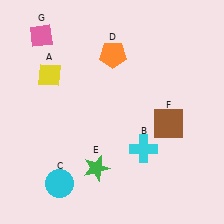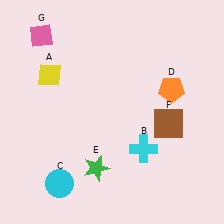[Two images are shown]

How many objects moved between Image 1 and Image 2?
1 object moved between the two images.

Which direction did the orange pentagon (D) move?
The orange pentagon (D) moved right.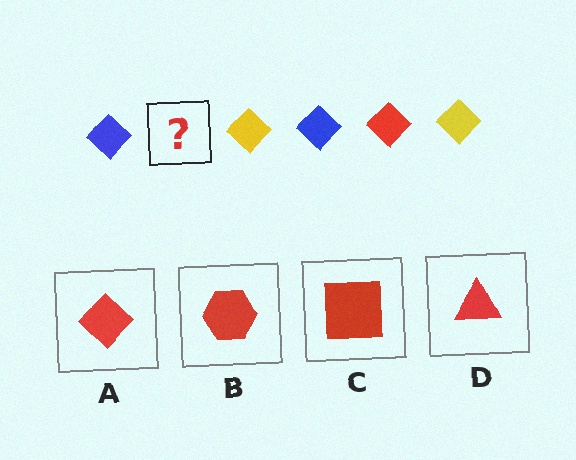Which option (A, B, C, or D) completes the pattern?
A.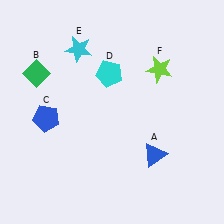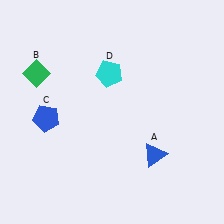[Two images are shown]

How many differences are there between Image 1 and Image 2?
There are 2 differences between the two images.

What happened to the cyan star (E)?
The cyan star (E) was removed in Image 2. It was in the top-left area of Image 1.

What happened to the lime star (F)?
The lime star (F) was removed in Image 2. It was in the top-right area of Image 1.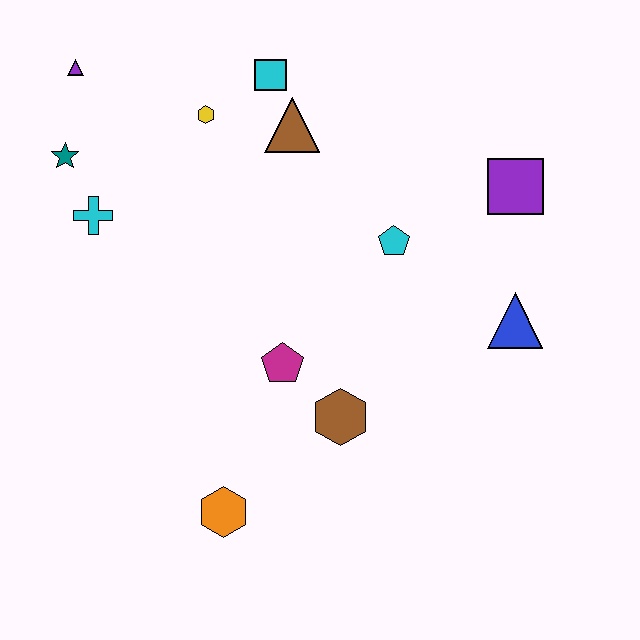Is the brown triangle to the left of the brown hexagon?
Yes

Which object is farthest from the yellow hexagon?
The orange hexagon is farthest from the yellow hexagon.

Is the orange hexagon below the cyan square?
Yes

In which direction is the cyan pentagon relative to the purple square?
The cyan pentagon is to the left of the purple square.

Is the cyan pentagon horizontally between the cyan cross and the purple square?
Yes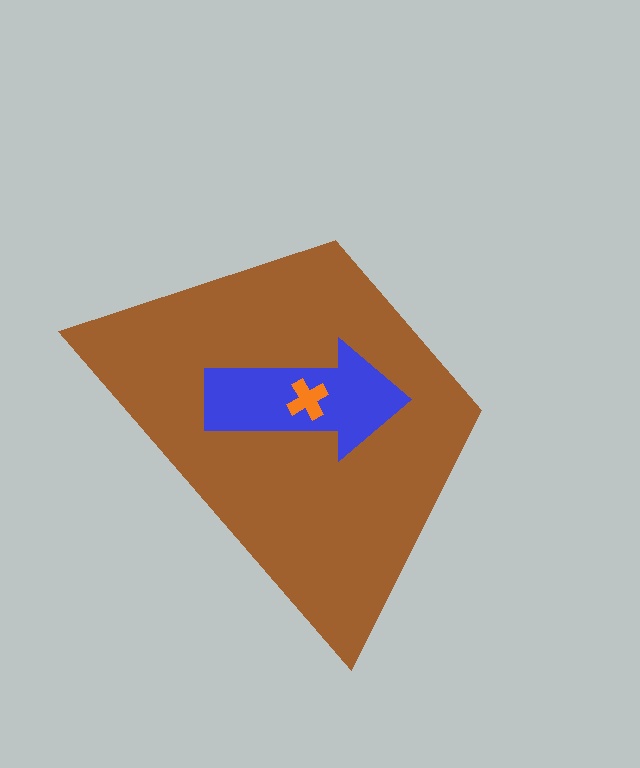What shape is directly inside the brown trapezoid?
The blue arrow.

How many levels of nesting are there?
3.